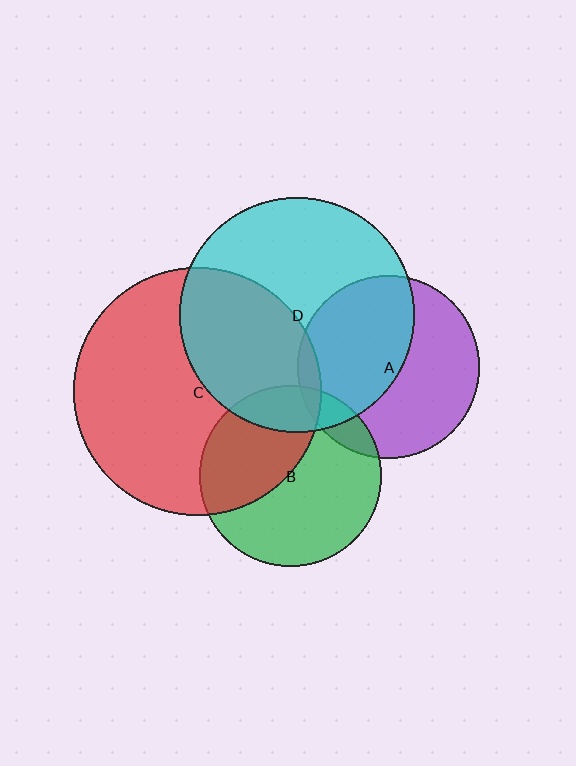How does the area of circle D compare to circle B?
Approximately 1.7 times.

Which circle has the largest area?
Circle C (red).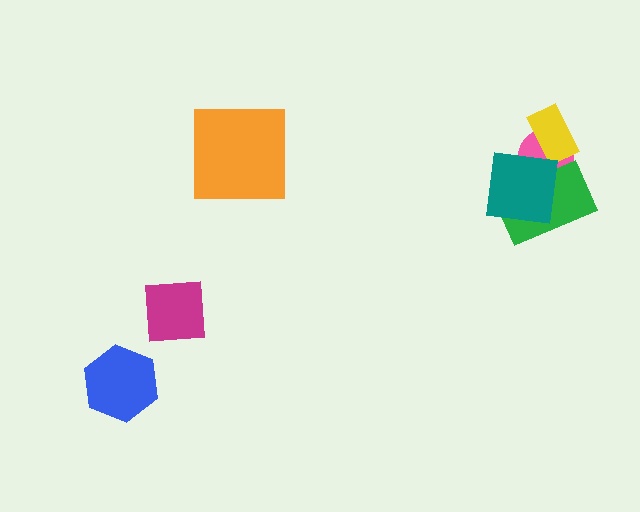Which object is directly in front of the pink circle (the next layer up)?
The green rectangle is directly in front of the pink circle.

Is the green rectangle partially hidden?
Yes, it is partially covered by another shape.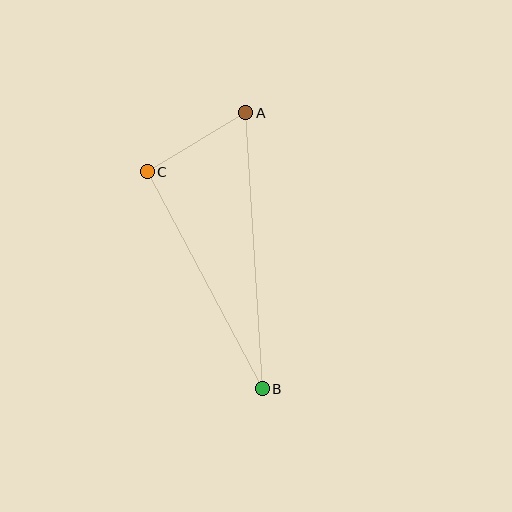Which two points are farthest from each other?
Points A and B are farthest from each other.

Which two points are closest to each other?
Points A and C are closest to each other.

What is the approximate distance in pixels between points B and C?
The distance between B and C is approximately 245 pixels.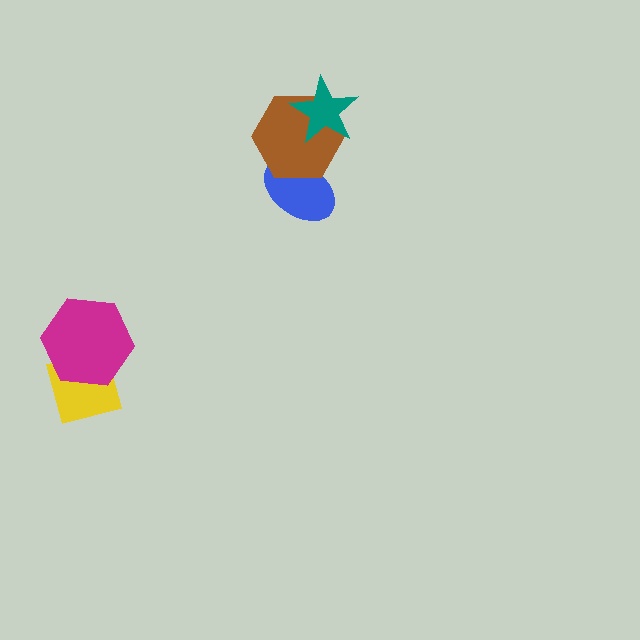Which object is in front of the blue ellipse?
The brown hexagon is in front of the blue ellipse.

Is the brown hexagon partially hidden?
Yes, it is partially covered by another shape.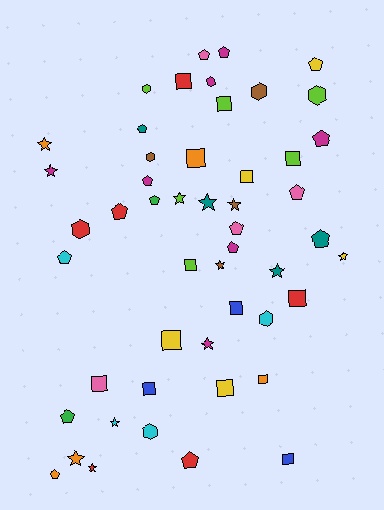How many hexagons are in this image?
There are 8 hexagons.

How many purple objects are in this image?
There are no purple objects.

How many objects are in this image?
There are 50 objects.